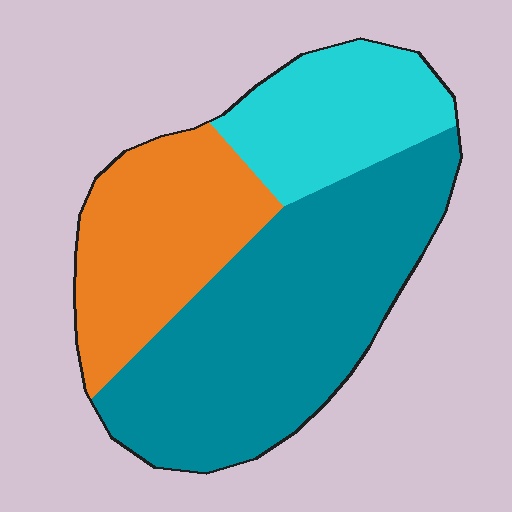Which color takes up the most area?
Teal, at roughly 50%.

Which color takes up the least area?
Cyan, at roughly 20%.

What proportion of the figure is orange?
Orange covers about 30% of the figure.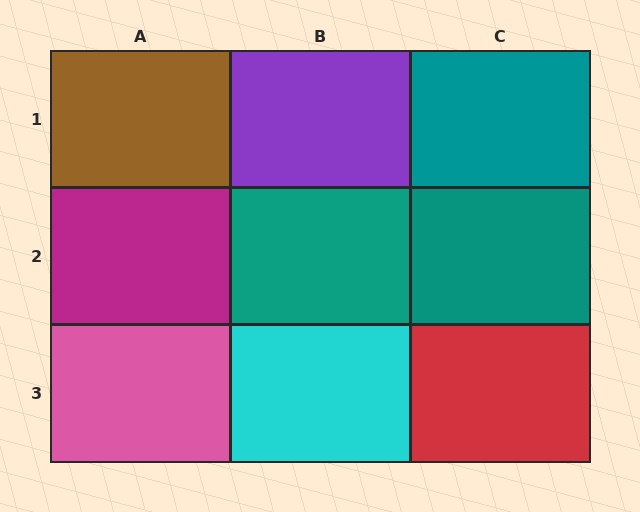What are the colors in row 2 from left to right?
Magenta, teal, teal.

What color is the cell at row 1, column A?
Brown.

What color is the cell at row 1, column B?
Purple.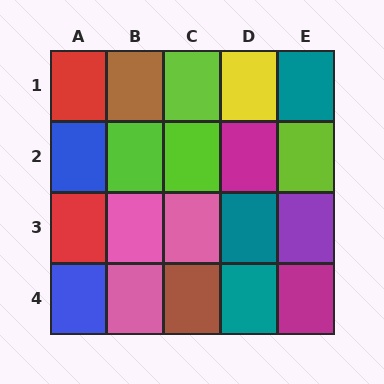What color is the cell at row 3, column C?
Pink.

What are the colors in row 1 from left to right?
Red, brown, lime, yellow, teal.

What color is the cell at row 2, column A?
Blue.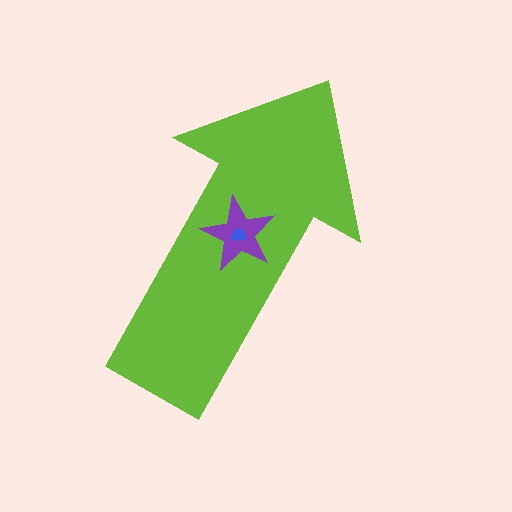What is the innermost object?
The blue trapezoid.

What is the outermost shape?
The lime arrow.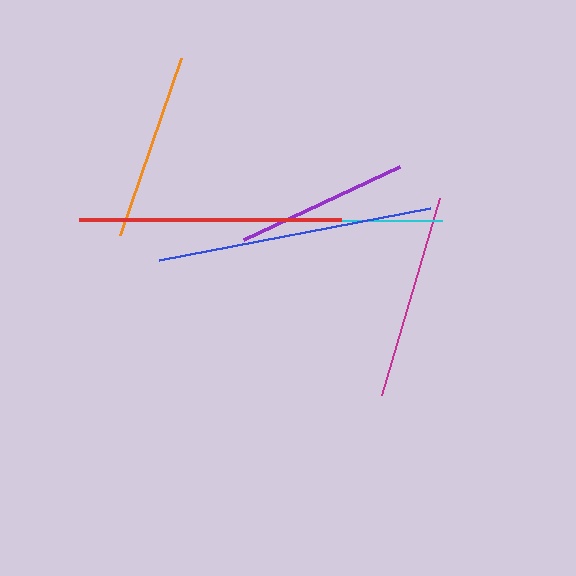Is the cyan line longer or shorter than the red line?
The red line is longer than the cyan line.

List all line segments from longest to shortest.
From longest to shortest: blue, red, cyan, magenta, orange, purple.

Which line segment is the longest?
The blue line is the longest at approximately 276 pixels.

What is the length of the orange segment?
The orange segment is approximately 187 pixels long.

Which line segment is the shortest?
The purple line is the shortest at approximately 172 pixels.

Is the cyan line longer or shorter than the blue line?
The blue line is longer than the cyan line.